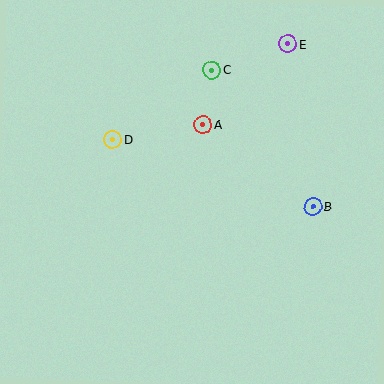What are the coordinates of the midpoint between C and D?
The midpoint between C and D is at (162, 105).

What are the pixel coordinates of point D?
Point D is at (112, 139).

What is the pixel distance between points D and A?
The distance between D and A is 92 pixels.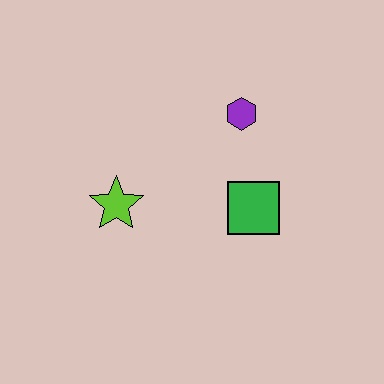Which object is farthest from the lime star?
The purple hexagon is farthest from the lime star.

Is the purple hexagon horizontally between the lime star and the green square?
Yes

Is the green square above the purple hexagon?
No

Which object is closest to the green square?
The purple hexagon is closest to the green square.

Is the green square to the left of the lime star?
No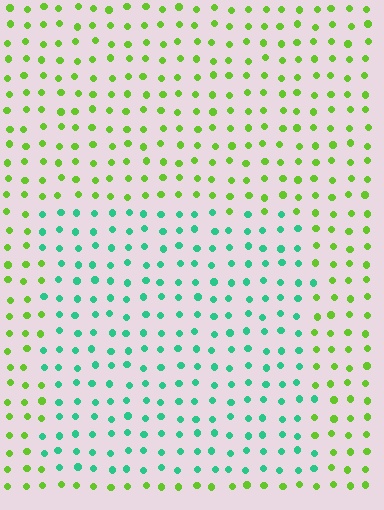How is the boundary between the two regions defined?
The boundary is defined purely by a slight shift in hue (about 58 degrees). Spacing, size, and orientation are identical on both sides.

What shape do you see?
I see a rectangle.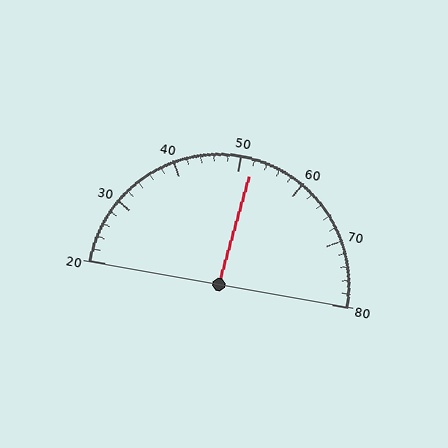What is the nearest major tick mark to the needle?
The nearest major tick mark is 50.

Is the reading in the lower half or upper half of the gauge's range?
The reading is in the upper half of the range (20 to 80).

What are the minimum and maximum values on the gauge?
The gauge ranges from 20 to 80.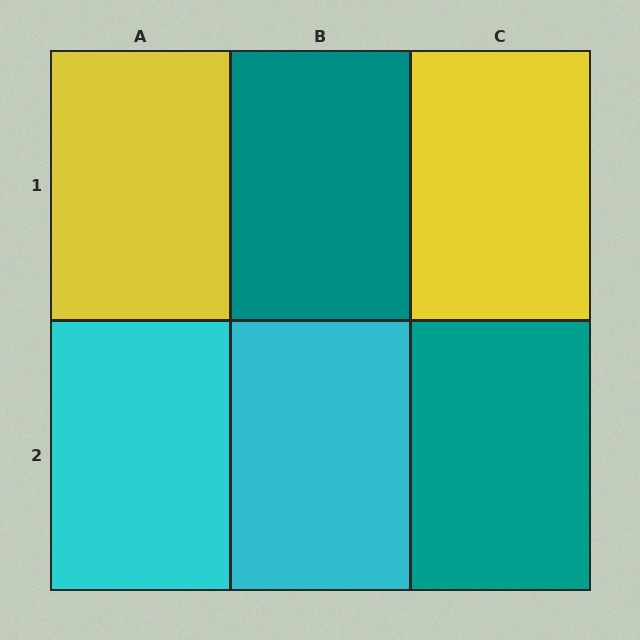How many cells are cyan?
2 cells are cyan.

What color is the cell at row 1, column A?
Yellow.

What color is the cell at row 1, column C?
Yellow.